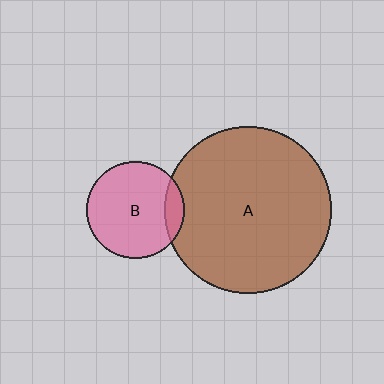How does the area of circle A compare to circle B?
Approximately 2.9 times.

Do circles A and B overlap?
Yes.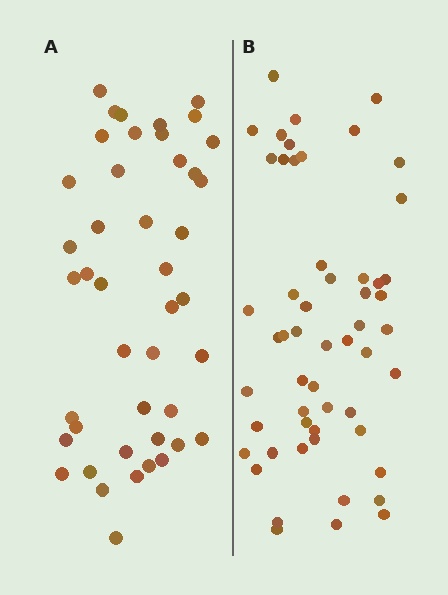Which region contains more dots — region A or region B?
Region B (the right region) has more dots.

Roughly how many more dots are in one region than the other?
Region B has roughly 10 or so more dots than region A.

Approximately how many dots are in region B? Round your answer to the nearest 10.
About 50 dots. (The exact count is 54, which rounds to 50.)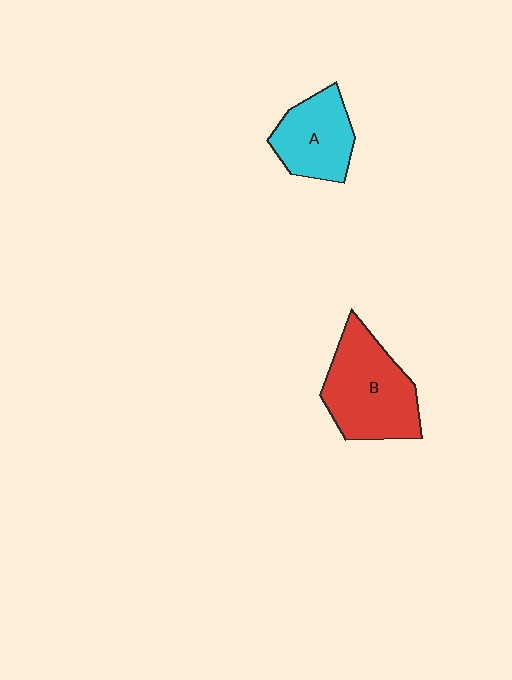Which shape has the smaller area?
Shape A (cyan).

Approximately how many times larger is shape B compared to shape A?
Approximately 1.5 times.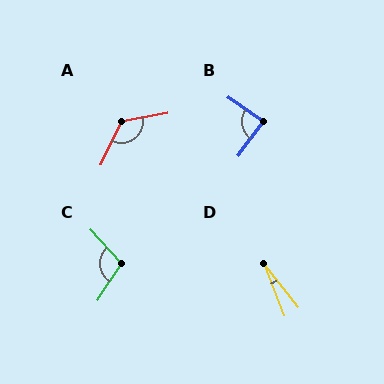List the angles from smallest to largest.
D (17°), B (87°), C (104°), A (126°).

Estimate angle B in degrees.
Approximately 87 degrees.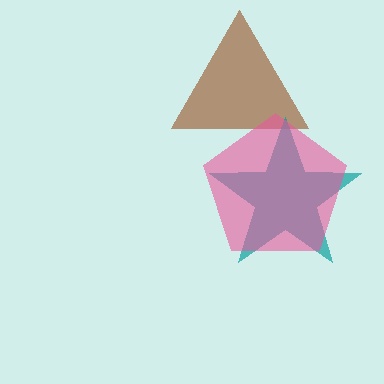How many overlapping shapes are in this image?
There are 3 overlapping shapes in the image.